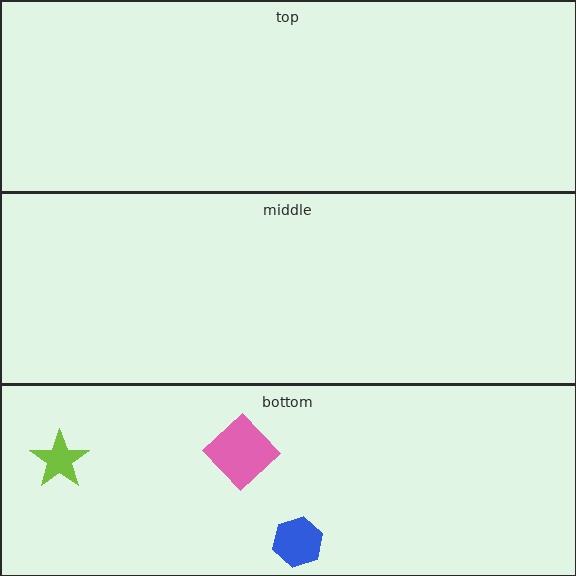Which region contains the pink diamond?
The bottom region.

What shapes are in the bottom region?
The blue hexagon, the pink diamond, the lime star.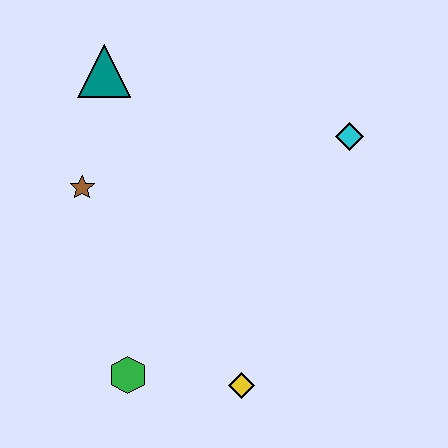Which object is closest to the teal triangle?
The brown star is closest to the teal triangle.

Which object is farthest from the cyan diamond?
The green hexagon is farthest from the cyan diamond.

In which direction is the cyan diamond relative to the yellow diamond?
The cyan diamond is above the yellow diamond.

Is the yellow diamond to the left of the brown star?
No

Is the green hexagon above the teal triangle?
No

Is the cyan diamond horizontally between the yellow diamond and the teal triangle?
No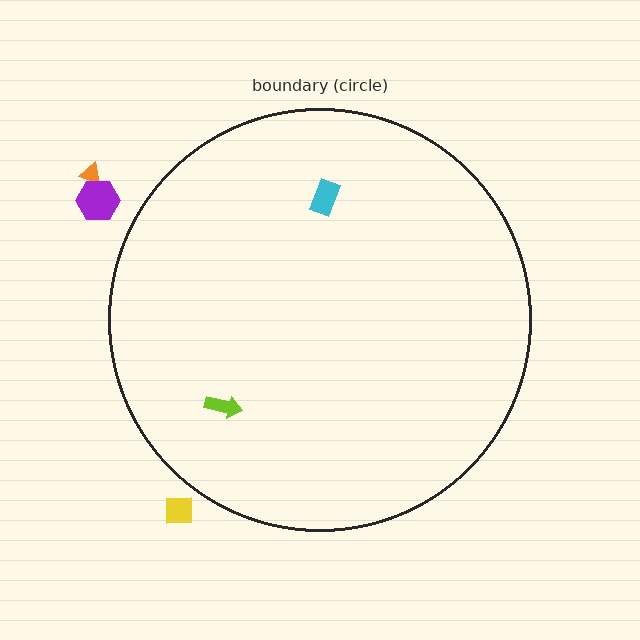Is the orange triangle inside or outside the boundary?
Outside.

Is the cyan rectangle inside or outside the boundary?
Inside.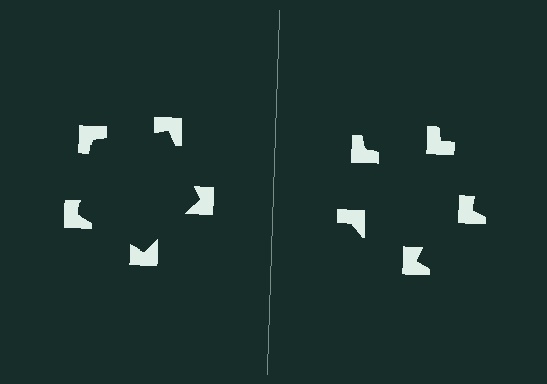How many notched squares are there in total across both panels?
10 — 5 on each side.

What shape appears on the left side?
An illusory pentagon.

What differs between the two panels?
The notched squares are positioned identically on both sides; only the wedge orientations differ. On the left they align to a pentagon; on the right they are misaligned.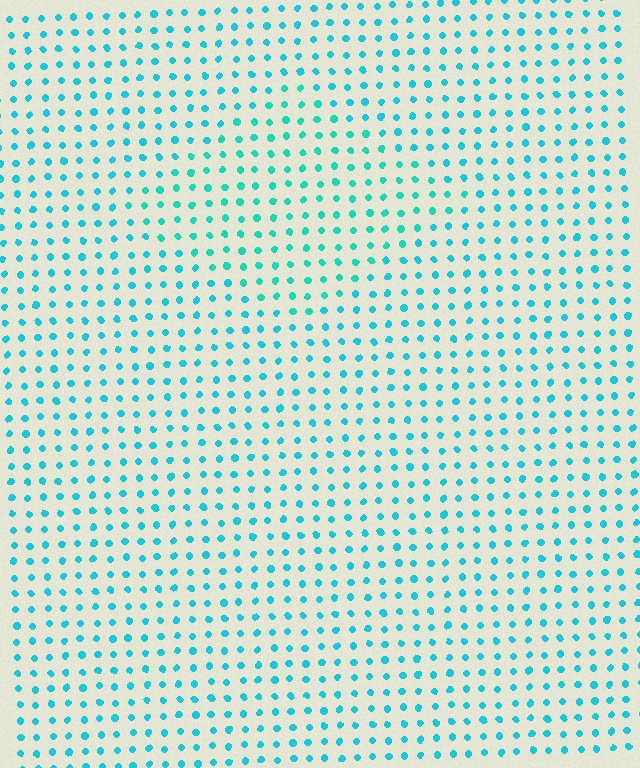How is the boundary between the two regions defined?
The boundary is defined purely by a slight shift in hue (about 16 degrees). Spacing, size, and orientation are identical on both sides.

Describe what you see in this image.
The image is filled with small cyan elements in a uniform arrangement. A diamond-shaped region is visible where the elements are tinted to a slightly different hue, forming a subtle color boundary.